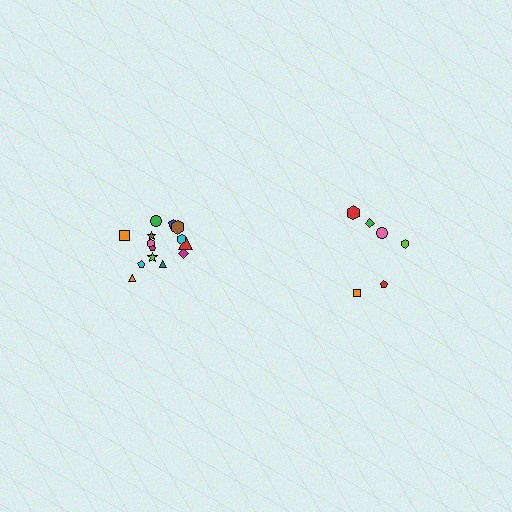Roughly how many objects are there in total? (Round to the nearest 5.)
Roughly 20 objects in total.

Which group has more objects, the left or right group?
The left group.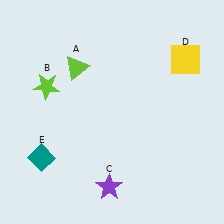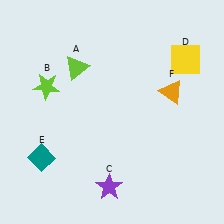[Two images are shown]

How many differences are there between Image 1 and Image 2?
There is 1 difference between the two images.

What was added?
An orange triangle (F) was added in Image 2.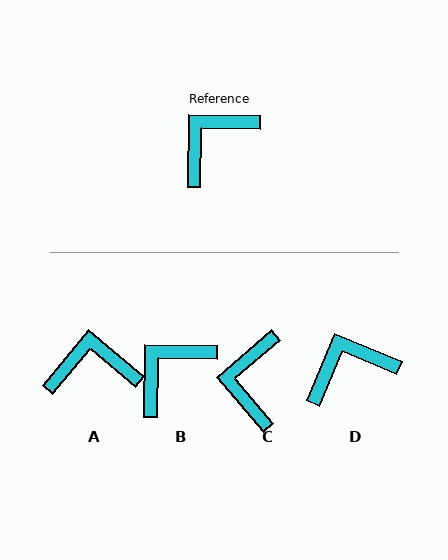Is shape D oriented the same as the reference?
No, it is off by about 22 degrees.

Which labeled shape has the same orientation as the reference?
B.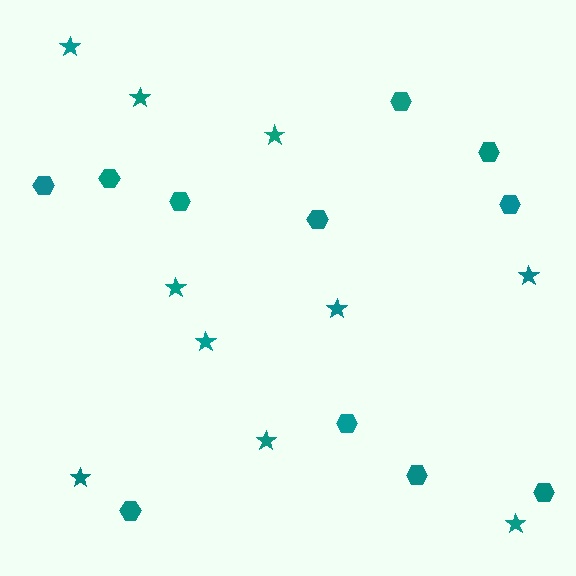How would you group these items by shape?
There are 2 groups: one group of stars (10) and one group of hexagons (11).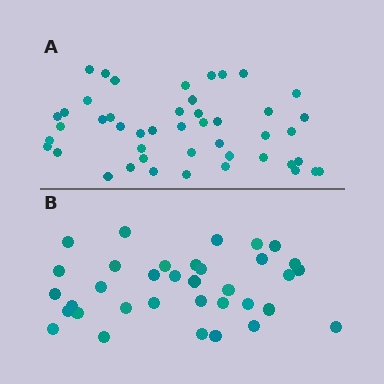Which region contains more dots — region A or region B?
Region A (the top region) has more dots.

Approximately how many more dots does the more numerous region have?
Region A has roughly 12 or so more dots than region B.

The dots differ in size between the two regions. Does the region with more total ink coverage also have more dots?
No. Region B has more total ink coverage because its dots are larger, but region A actually contains more individual dots. Total area can be misleading — the number of items is what matters here.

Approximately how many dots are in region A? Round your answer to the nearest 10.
About 50 dots. (The exact count is 46, which rounds to 50.)